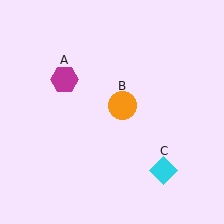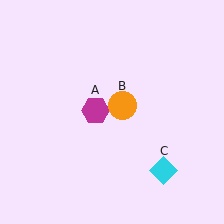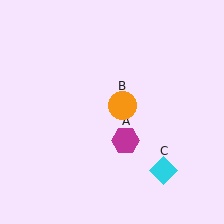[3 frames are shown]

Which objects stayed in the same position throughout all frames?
Orange circle (object B) and cyan diamond (object C) remained stationary.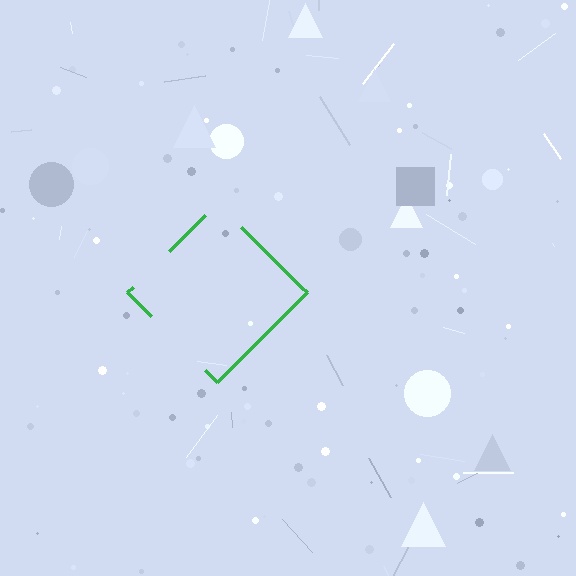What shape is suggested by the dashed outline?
The dashed outline suggests a diamond.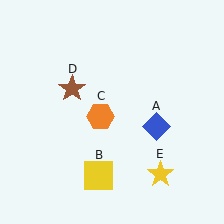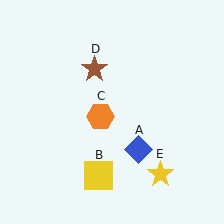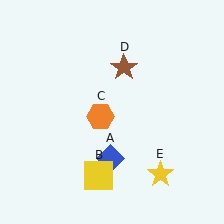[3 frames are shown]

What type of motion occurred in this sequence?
The blue diamond (object A), brown star (object D) rotated clockwise around the center of the scene.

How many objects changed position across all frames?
2 objects changed position: blue diamond (object A), brown star (object D).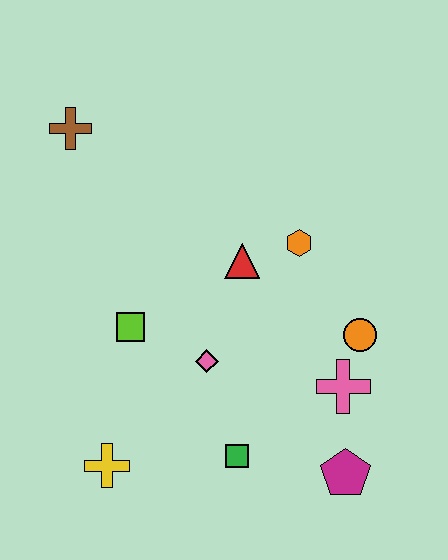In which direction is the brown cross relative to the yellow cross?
The brown cross is above the yellow cross.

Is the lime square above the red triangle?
No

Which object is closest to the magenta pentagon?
The pink cross is closest to the magenta pentagon.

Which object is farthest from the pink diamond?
The brown cross is farthest from the pink diamond.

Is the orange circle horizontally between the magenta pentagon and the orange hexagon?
No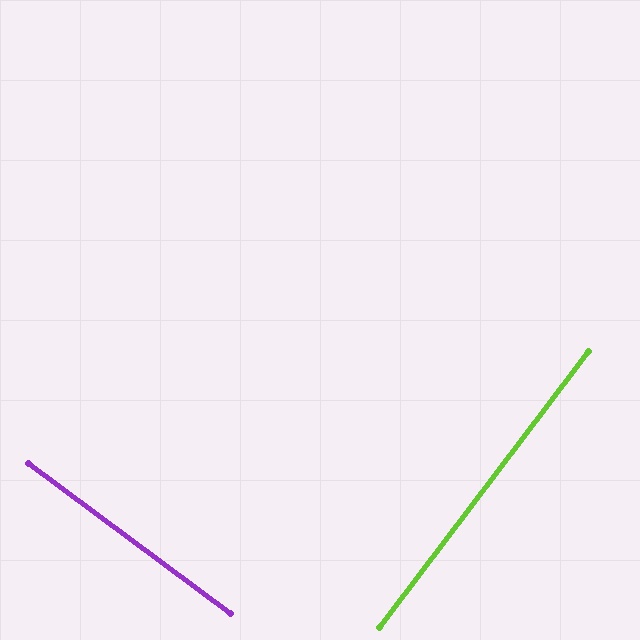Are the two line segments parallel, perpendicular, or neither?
Perpendicular — they meet at approximately 89°.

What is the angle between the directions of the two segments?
Approximately 89 degrees.